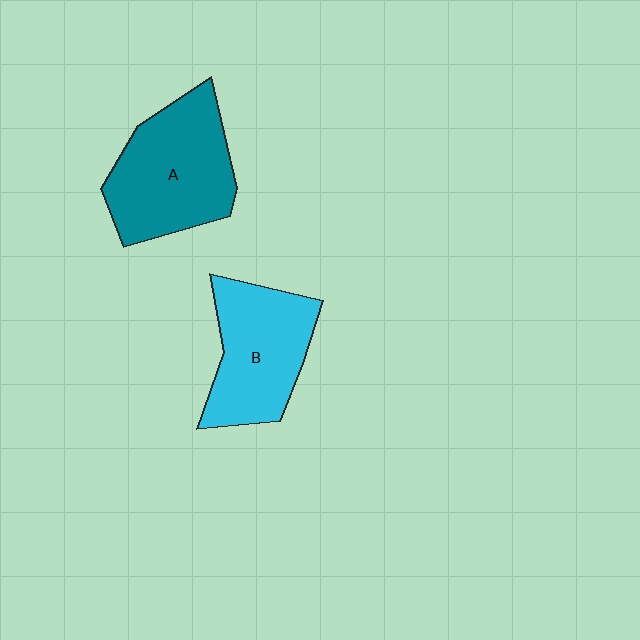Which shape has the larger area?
Shape A (teal).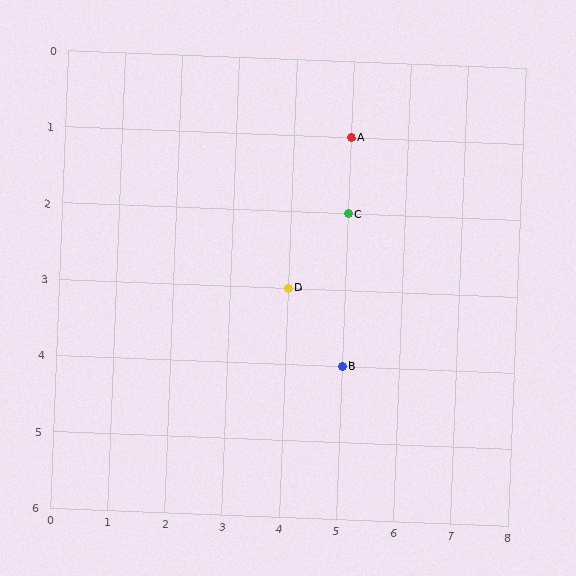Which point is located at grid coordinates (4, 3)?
Point D is at (4, 3).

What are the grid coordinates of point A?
Point A is at grid coordinates (5, 1).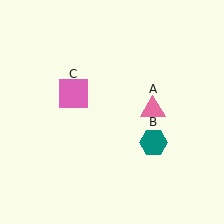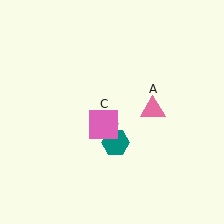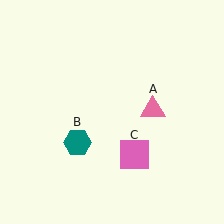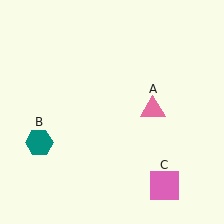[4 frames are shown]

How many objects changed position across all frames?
2 objects changed position: teal hexagon (object B), pink square (object C).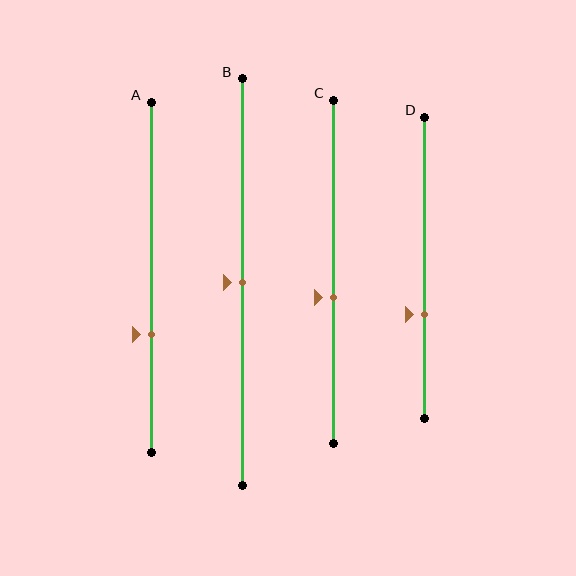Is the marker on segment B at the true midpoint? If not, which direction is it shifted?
Yes, the marker on segment B is at the true midpoint.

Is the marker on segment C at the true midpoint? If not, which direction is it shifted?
No, the marker on segment C is shifted downward by about 7% of the segment length.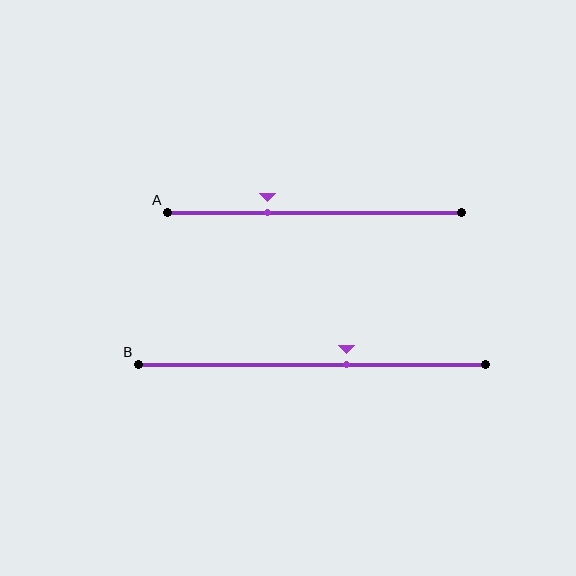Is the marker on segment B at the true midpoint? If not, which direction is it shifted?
No, the marker on segment B is shifted to the right by about 10% of the segment length.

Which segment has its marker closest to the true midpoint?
Segment B has its marker closest to the true midpoint.